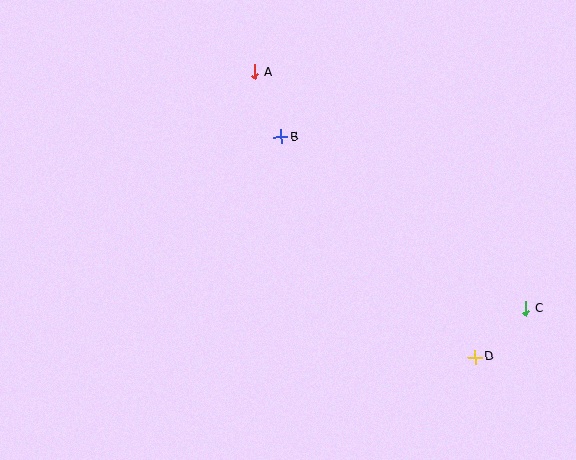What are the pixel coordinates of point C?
Point C is at (526, 309).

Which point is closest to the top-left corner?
Point A is closest to the top-left corner.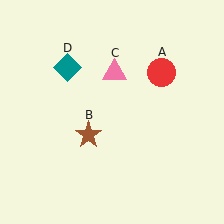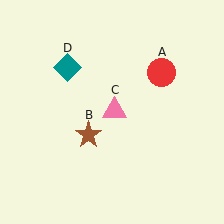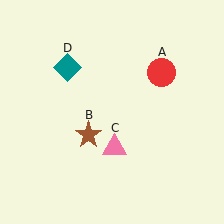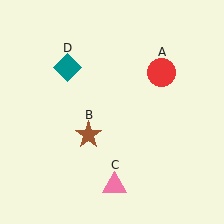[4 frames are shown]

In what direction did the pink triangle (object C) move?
The pink triangle (object C) moved down.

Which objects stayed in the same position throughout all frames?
Red circle (object A) and brown star (object B) and teal diamond (object D) remained stationary.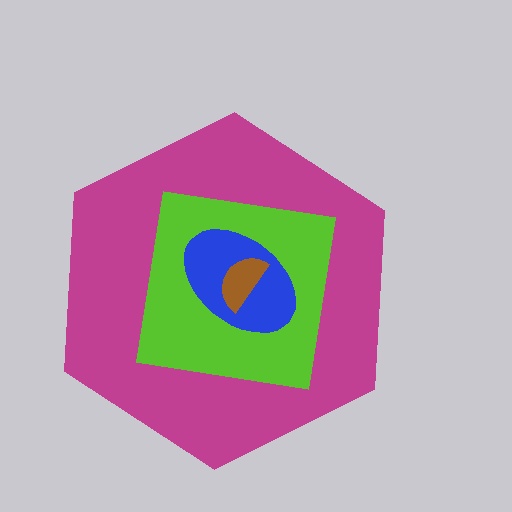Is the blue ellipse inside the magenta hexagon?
Yes.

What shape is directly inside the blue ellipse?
The brown semicircle.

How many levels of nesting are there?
4.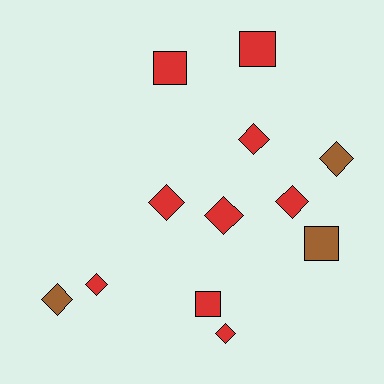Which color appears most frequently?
Red, with 9 objects.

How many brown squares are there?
There is 1 brown square.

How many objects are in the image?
There are 12 objects.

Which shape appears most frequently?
Diamond, with 8 objects.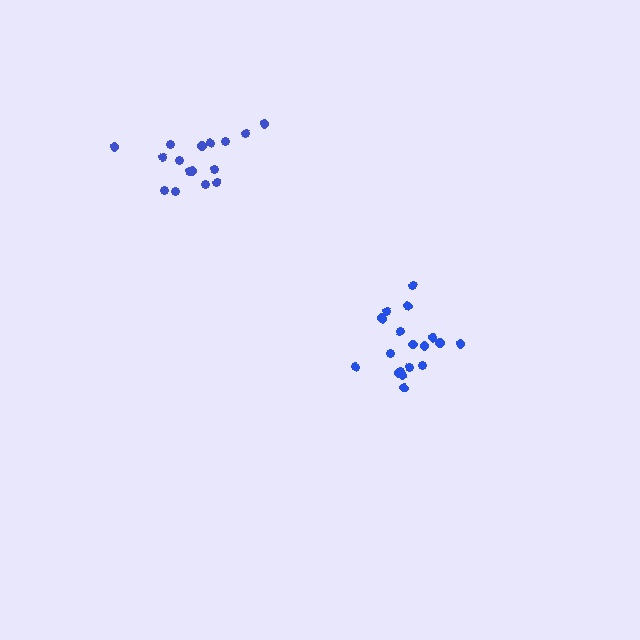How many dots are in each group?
Group 1: 16 dots, Group 2: 18 dots (34 total).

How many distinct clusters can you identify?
There are 2 distinct clusters.